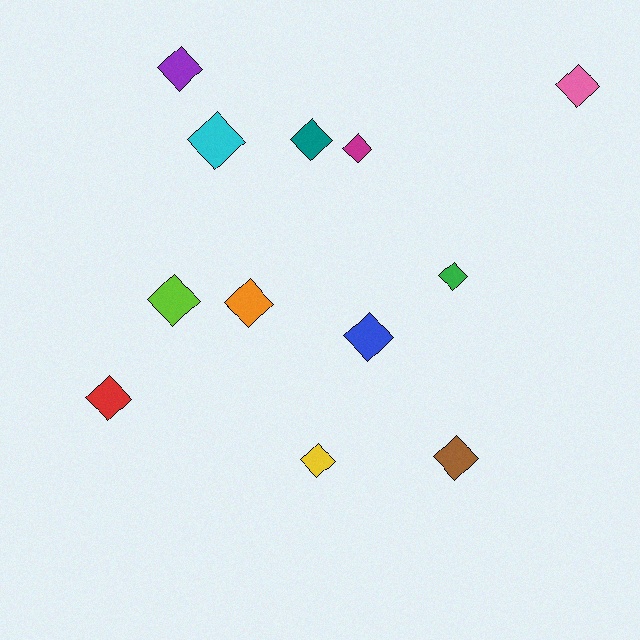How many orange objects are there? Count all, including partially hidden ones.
There is 1 orange object.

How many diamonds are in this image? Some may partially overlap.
There are 12 diamonds.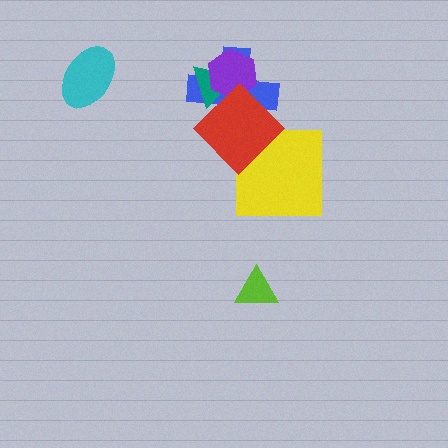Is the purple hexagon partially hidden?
Yes, it is partially covered by another shape.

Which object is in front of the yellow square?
The red diamond is in front of the yellow square.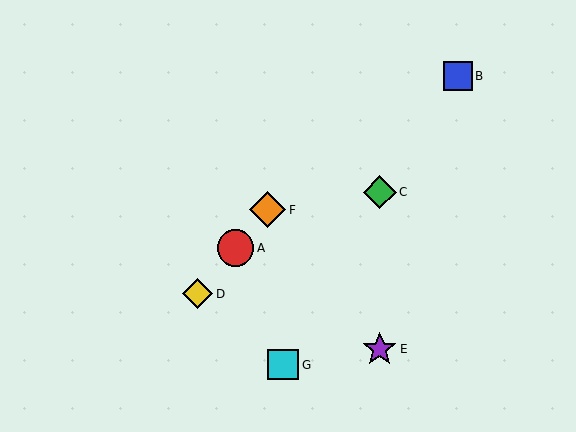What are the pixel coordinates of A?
Object A is at (235, 248).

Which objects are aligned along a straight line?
Objects A, D, F are aligned along a straight line.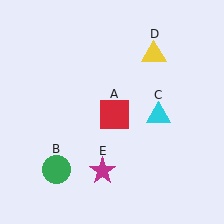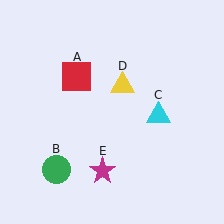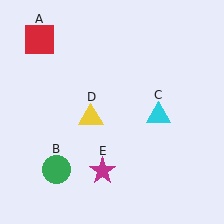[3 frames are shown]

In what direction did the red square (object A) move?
The red square (object A) moved up and to the left.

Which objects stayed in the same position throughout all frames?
Green circle (object B) and cyan triangle (object C) and magenta star (object E) remained stationary.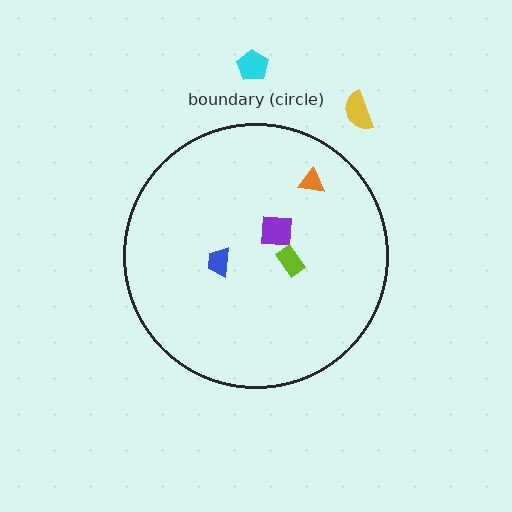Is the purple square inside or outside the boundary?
Inside.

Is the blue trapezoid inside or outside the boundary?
Inside.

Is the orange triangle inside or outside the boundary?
Inside.